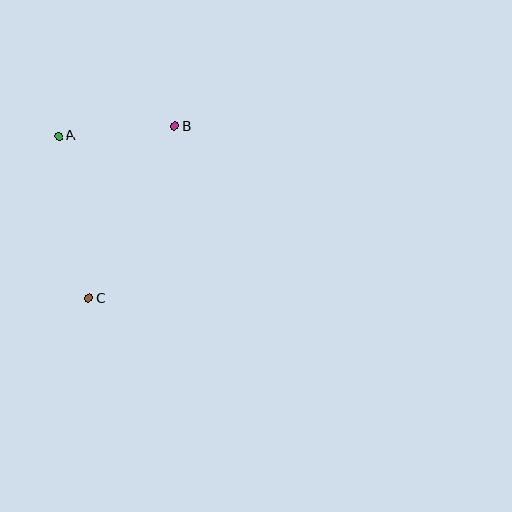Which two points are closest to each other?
Points A and B are closest to each other.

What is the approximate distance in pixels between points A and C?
The distance between A and C is approximately 165 pixels.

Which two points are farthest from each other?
Points B and C are farthest from each other.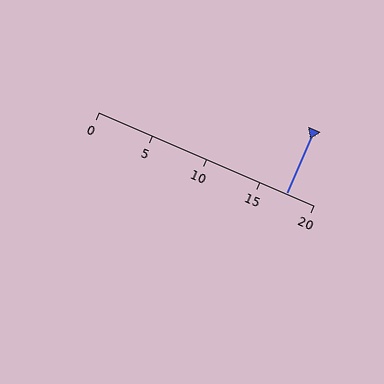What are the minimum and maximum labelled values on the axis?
The axis runs from 0 to 20.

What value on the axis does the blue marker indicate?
The marker indicates approximately 17.5.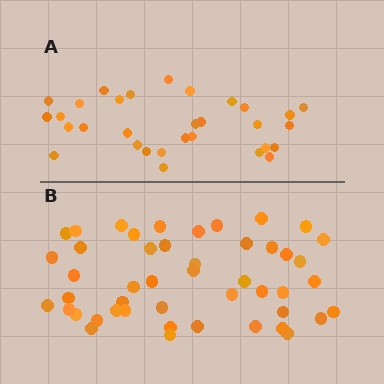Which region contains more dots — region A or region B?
Region B (the bottom region) has more dots.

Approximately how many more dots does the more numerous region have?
Region B has approximately 15 more dots than region A.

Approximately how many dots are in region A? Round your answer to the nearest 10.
About 30 dots. (The exact count is 31, which rounds to 30.)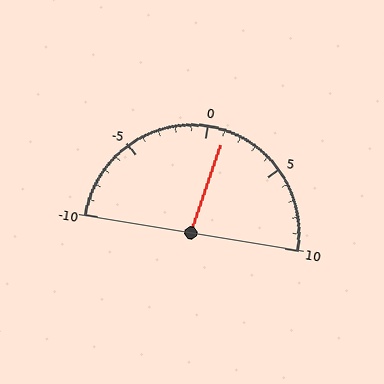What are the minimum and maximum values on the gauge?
The gauge ranges from -10 to 10.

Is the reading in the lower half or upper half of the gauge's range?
The reading is in the upper half of the range (-10 to 10).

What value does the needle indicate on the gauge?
The needle indicates approximately 1.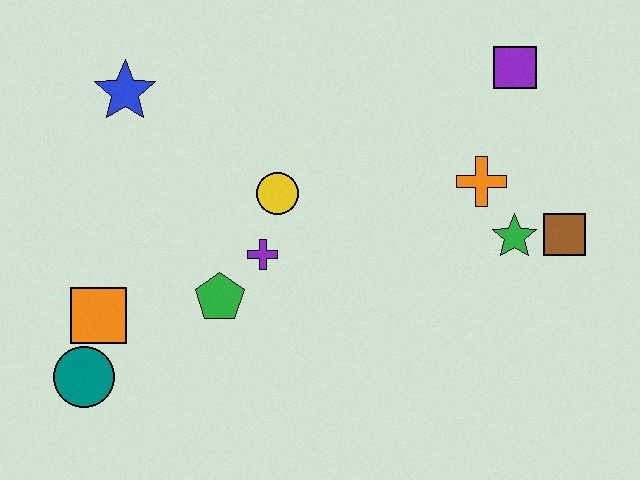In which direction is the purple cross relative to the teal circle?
The purple cross is to the right of the teal circle.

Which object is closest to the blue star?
The yellow circle is closest to the blue star.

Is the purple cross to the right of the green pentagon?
Yes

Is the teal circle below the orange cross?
Yes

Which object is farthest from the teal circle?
The purple square is farthest from the teal circle.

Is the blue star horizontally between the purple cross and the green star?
No